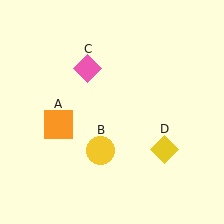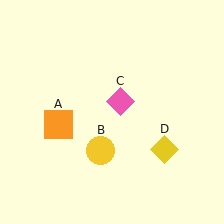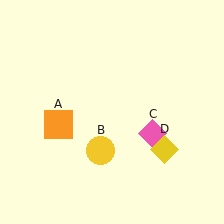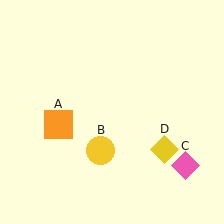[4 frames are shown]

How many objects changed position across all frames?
1 object changed position: pink diamond (object C).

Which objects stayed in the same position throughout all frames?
Orange square (object A) and yellow circle (object B) and yellow diamond (object D) remained stationary.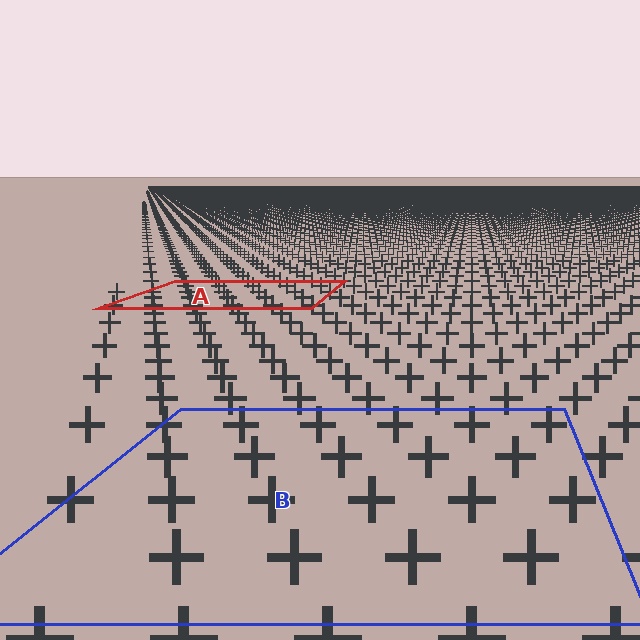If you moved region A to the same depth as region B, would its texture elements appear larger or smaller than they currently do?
They would appear larger. At a closer depth, the same texture elements are projected at a bigger on-screen size.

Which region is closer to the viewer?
Region B is closer. The texture elements there are larger and more spread out.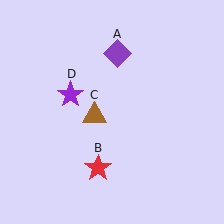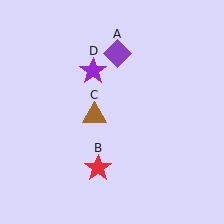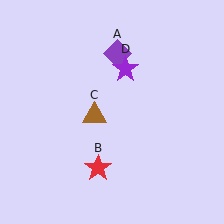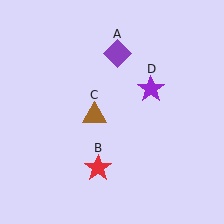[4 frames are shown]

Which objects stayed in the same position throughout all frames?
Purple diamond (object A) and red star (object B) and brown triangle (object C) remained stationary.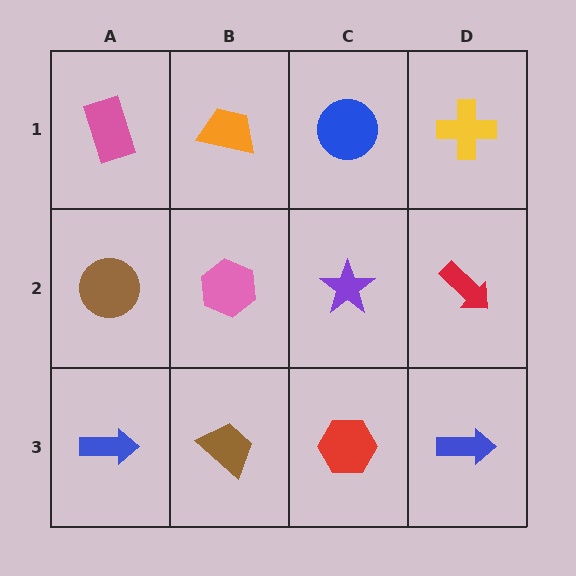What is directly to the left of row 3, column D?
A red hexagon.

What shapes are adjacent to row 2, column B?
An orange trapezoid (row 1, column B), a brown trapezoid (row 3, column B), a brown circle (row 2, column A), a purple star (row 2, column C).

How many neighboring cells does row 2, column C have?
4.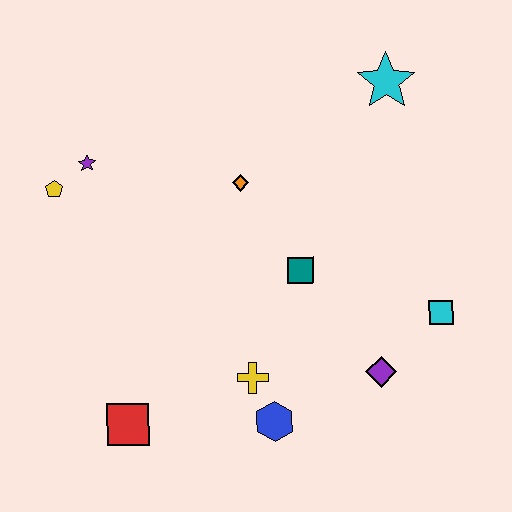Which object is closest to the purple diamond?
The cyan square is closest to the purple diamond.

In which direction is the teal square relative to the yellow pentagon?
The teal square is to the right of the yellow pentagon.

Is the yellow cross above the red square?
Yes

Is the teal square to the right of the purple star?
Yes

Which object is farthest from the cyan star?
The red square is farthest from the cyan star.